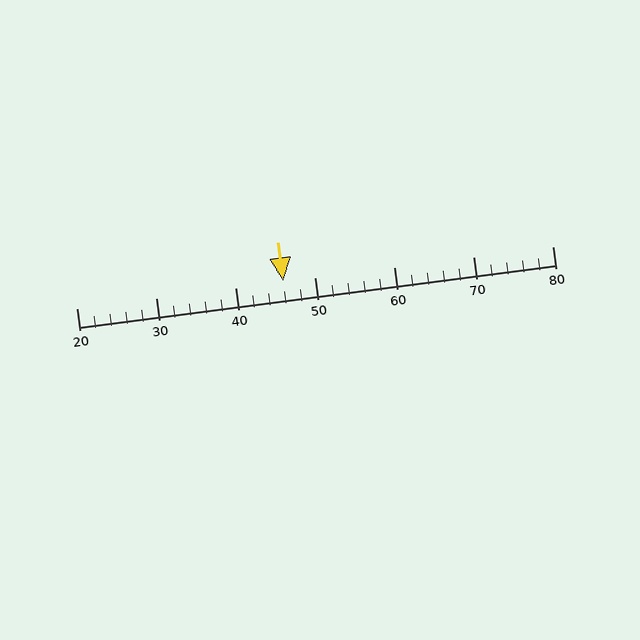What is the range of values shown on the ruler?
The ruler shows values from 20 to 80.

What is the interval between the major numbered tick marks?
The major tick marks are spaced 10 units apart.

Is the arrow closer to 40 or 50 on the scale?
The arrow is closer to 50.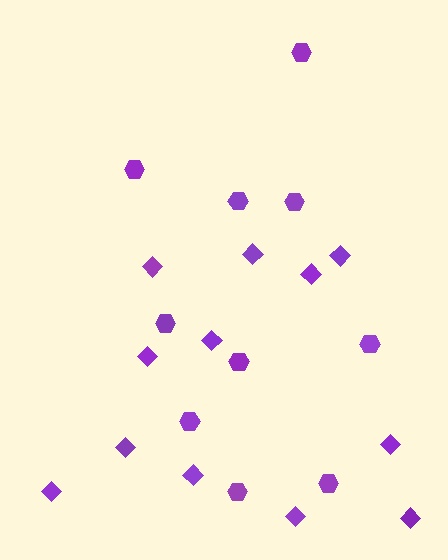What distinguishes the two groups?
There are 2 groups: one group of diamonds (12) and one group of hexagons (10).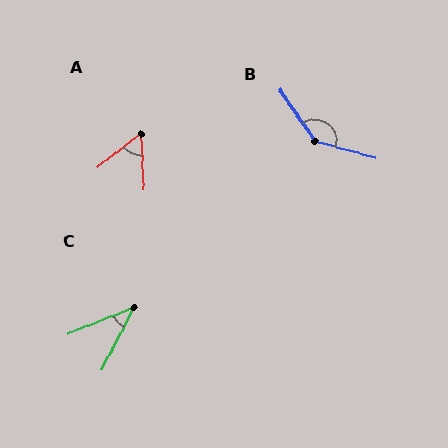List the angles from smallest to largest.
C (41°), A (54°), B (140°).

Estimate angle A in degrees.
Approximately 54 degrees.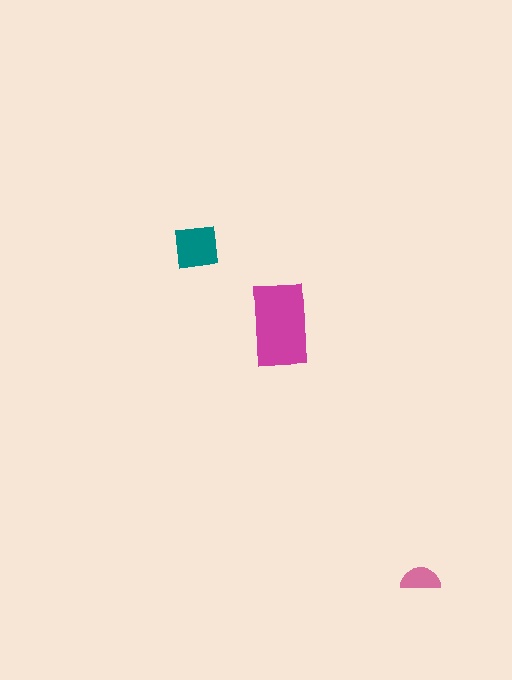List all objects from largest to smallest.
The magenta rectangle, the teal square, the pink semicircle.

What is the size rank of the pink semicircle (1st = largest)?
3rd.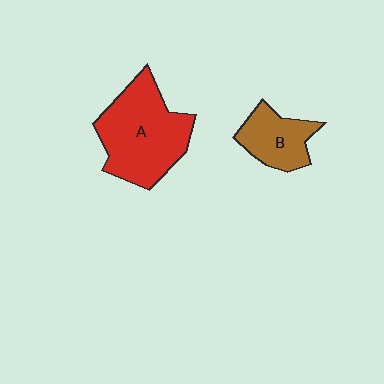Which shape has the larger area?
Shape A (red).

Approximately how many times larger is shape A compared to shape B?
Approximately 2.0 times.